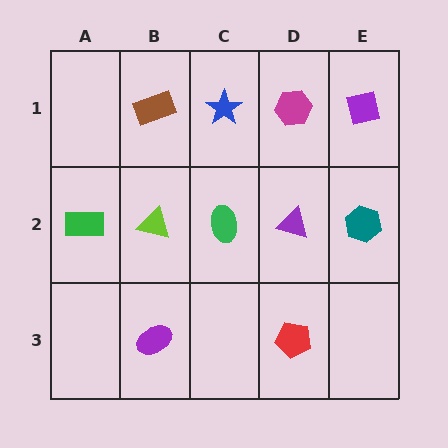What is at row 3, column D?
A red pentagon.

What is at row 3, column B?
A purple ellipse.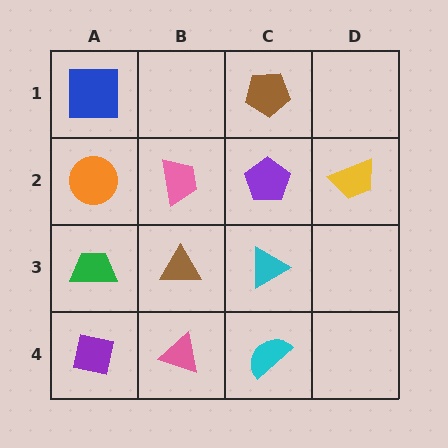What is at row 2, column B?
A pink trapezoid.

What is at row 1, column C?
A brown pentagon.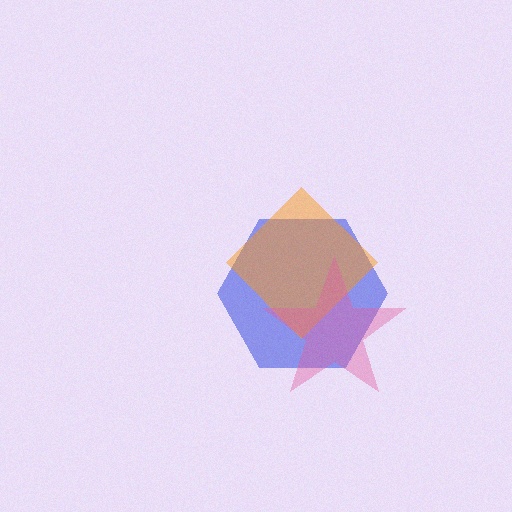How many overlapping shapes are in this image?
There are 3 overlapping shapes in the image.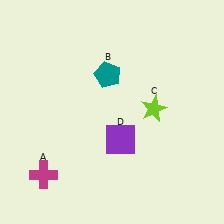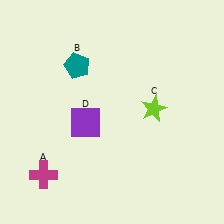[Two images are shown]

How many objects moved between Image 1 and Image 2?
2 objects moved between the two images.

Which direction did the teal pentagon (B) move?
The teal pentagon (B) moved left.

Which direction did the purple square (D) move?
The purple square (D) moved left.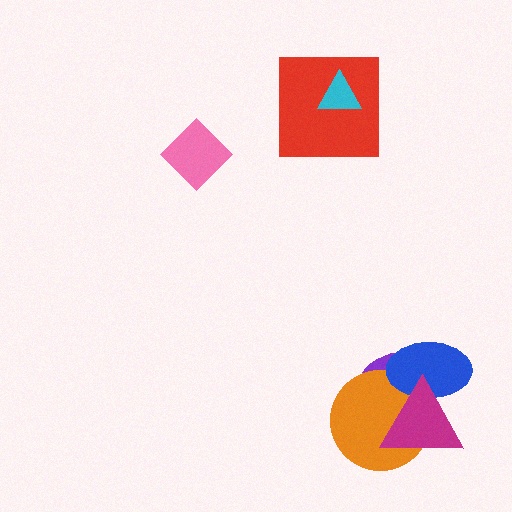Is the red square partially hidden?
Yes, it is partially covered by another shape.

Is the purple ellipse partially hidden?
Yes, it is partially covered by another shape.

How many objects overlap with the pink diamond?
0 objects overlap with the pink diamond.